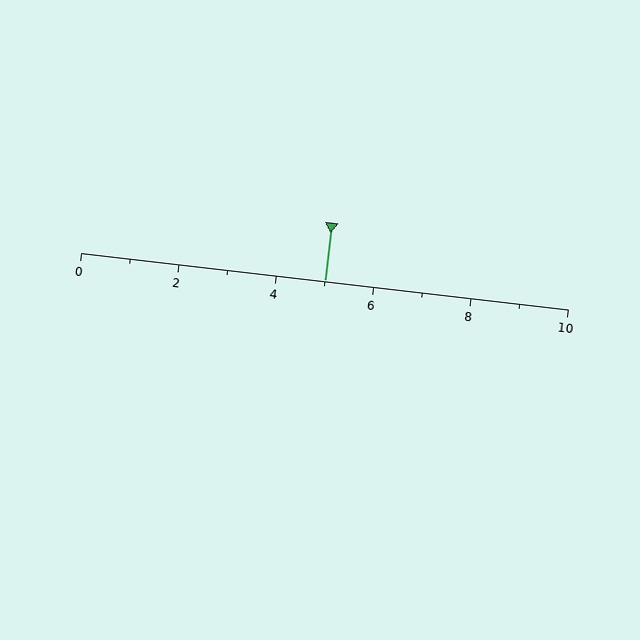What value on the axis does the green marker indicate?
The marker indicates approximately 5.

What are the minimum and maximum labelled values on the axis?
The axis runs from 0 to 10.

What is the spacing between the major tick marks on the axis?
The major ticks are spaced 2 apart.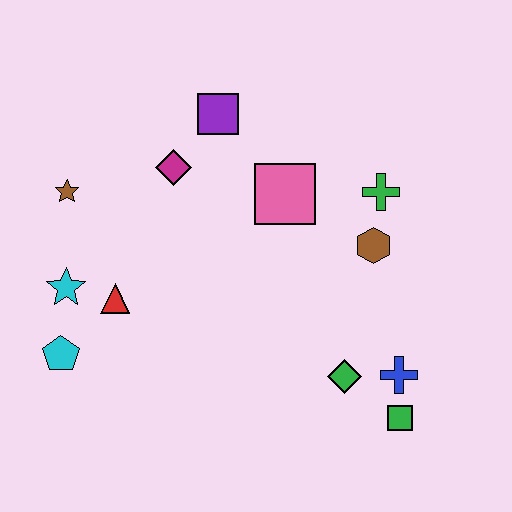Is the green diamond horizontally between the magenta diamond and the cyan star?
No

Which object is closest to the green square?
The blue cross is closest to the green square.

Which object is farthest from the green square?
The brown star is farthest from the green square.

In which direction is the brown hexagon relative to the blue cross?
The brown hexagon is above the blue cross.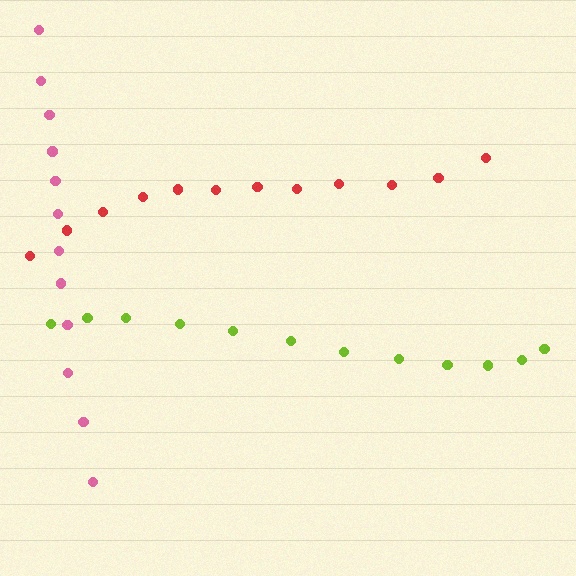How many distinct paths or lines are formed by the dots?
There are 3 distinct paths.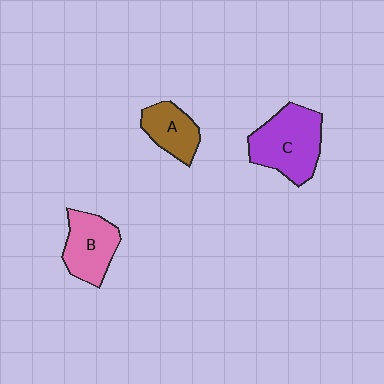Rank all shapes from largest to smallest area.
From largest to smallest: C (purple), B (pink), A (brown).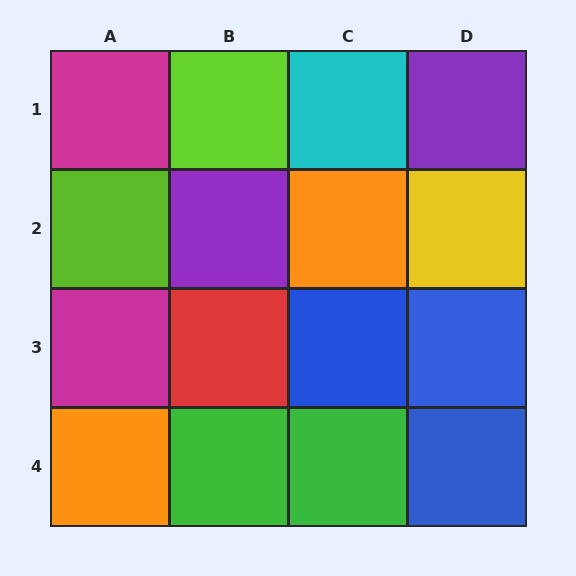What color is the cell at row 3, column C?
Blue.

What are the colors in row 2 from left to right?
Lime, purple, orange, yellow.